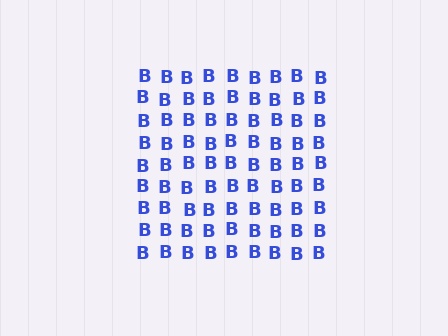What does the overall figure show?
The overall figure shows a square.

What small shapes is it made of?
It is made of small letter B's.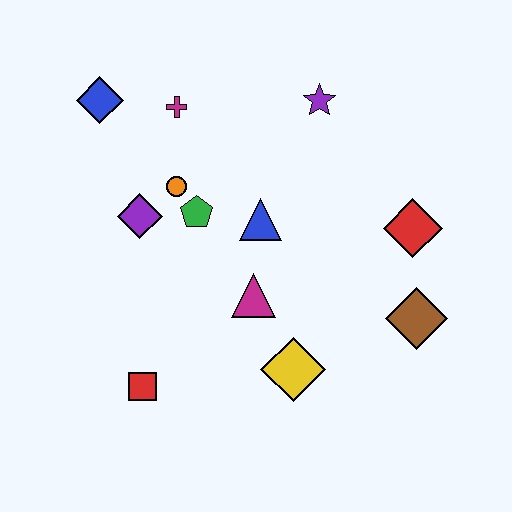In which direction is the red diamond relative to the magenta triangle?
The red diamond is to the right of the magenta triangle.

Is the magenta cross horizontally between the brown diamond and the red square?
Yes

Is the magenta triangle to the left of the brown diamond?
Yes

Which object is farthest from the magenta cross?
The brown diamond is farthest from the magenta cross.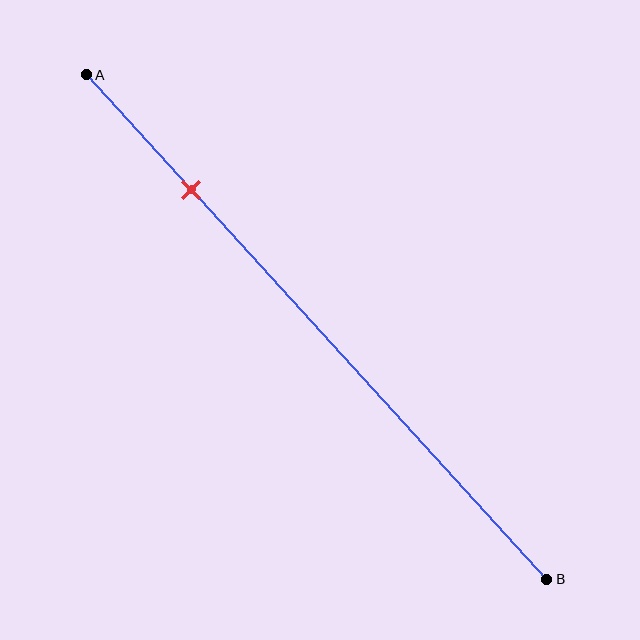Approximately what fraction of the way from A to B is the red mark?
The red mark is approximately 25% of the way from A to B.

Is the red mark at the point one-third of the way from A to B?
No, the mark is at about 25% from A, not at the 33% one-third point.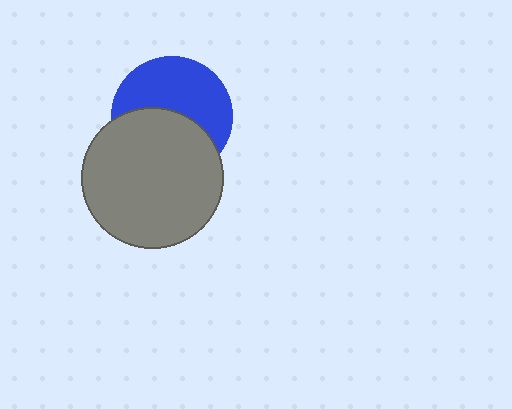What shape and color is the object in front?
The object in front is a gray circle.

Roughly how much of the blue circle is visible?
About half of it is visible (roughly 53%).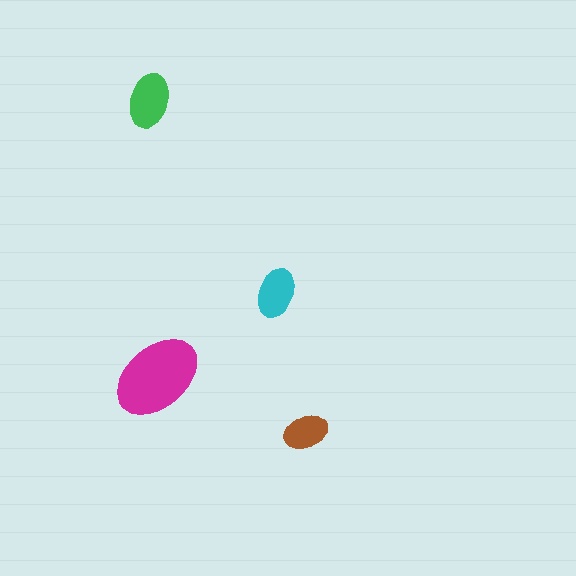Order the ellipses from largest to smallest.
the magenta one, the green one, the cyan one, the brown one.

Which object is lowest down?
The brown ellipse is bottommost.